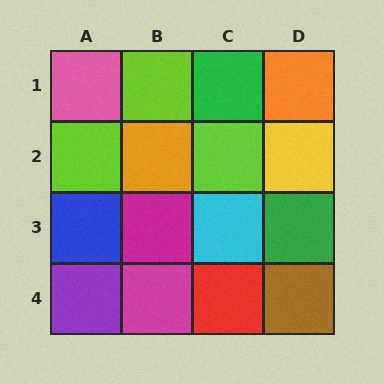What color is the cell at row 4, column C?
Red.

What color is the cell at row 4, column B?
Magenta.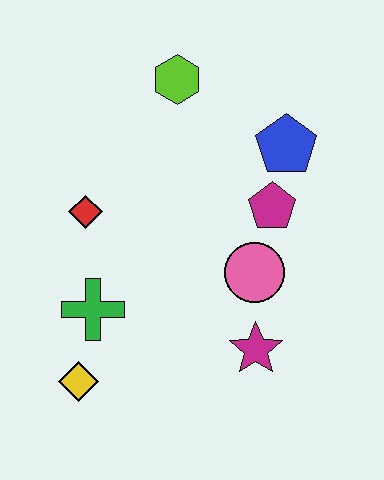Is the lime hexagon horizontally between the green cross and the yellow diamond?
No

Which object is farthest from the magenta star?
The lime hexagon is farthest from the magenta star.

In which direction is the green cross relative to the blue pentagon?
The green cross is to the left of the blue pentagon.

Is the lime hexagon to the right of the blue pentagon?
No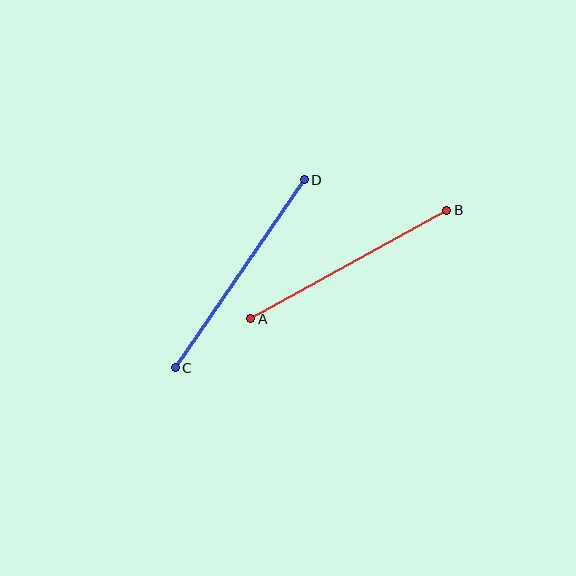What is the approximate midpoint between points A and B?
The midpoint is at approximately (349, 265) pixels.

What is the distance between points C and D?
The distance is approximately 228 pixels.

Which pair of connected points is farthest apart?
Points C and D are farthest apart.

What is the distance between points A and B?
The distance is approximately 224 pixels.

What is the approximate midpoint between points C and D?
The midpoint is at approximately (240, 274) pixels.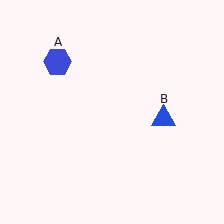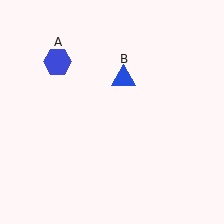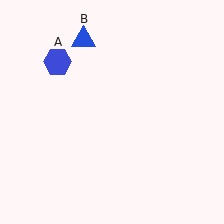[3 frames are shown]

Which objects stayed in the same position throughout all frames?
Blue hexagon (object A) remained stationary.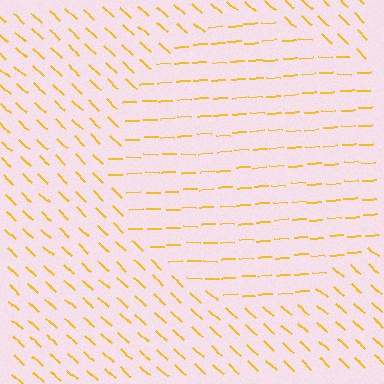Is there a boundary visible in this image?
Yes, there is a texture boundary formed by a change in line orientation.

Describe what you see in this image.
The image is filled with small yellow line segments. A circle region in the image has lines oriented differently from the surrounding lines, creating a visible texture boundary.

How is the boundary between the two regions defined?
The boundary is defined purely by a change in line orientation (approximately 45 degrees difference). All lines are the same color and thickness.